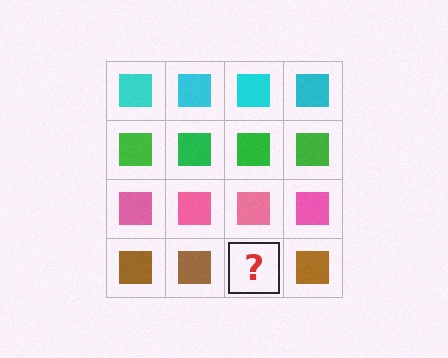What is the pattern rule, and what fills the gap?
The rule is that each row has a consistent color. The gap should be filled with a brown square.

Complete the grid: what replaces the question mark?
The question mark should be replaced with a brown square.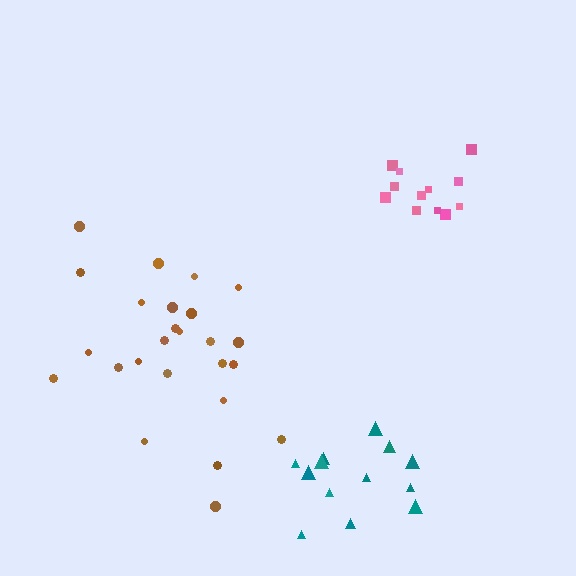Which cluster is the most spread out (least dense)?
Teal.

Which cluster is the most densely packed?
Pink.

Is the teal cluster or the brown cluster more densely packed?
Brown.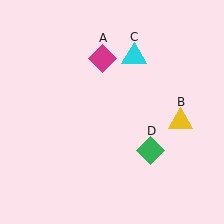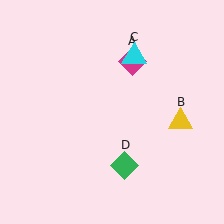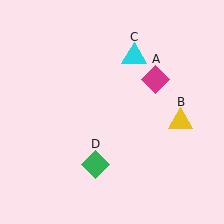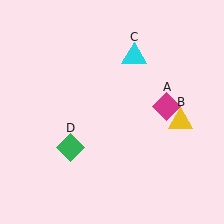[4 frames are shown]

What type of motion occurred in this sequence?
The magenta diamond (object A), green diamond (object D) rotated clockwise around the center of the scene.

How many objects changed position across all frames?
2 objects changed position: magenta diamond (object A), green diamond (object D).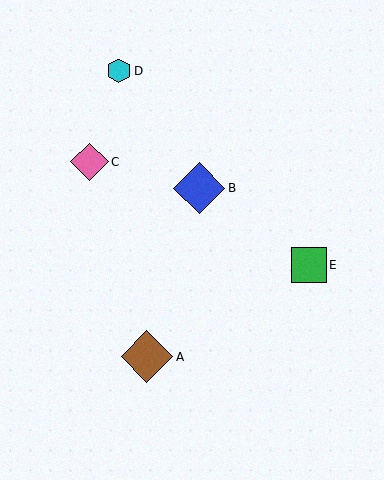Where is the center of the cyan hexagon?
The center of the cyan hexagon is at (119, 71).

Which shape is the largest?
The blue diamond (labeled B) is the largest.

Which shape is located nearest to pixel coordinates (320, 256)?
The green square (labeled E) at (309, 265) is nearest to that location.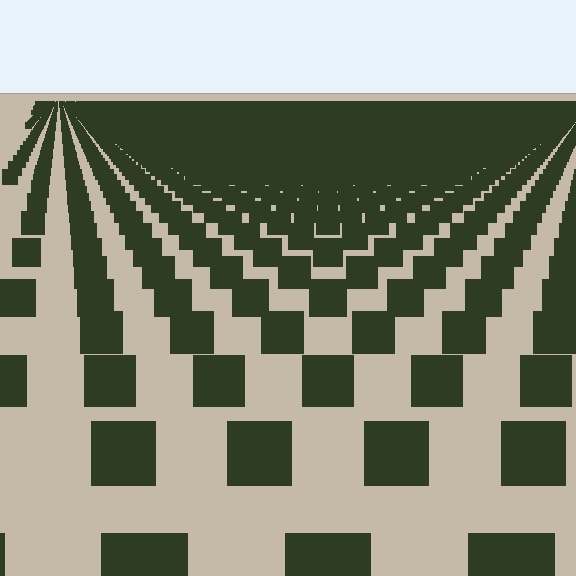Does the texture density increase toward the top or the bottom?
Density increases toward the top.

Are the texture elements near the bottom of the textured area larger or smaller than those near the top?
Larger. Near the bottom, elements are closer to the viewer and appear at a bigger on-screen size.